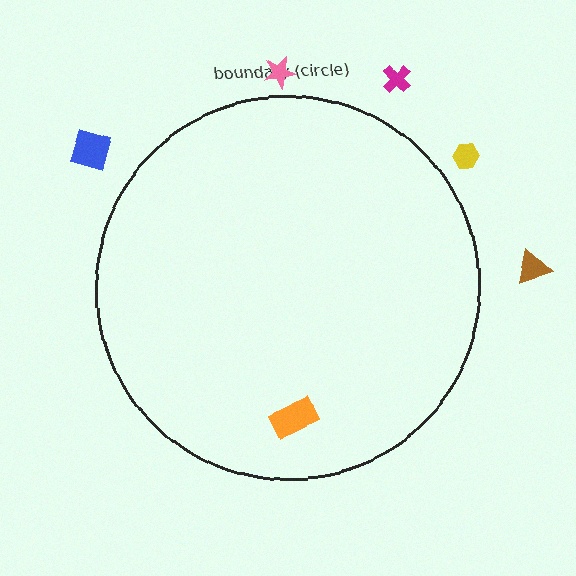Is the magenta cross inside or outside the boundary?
Outside.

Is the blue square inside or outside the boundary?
Outside.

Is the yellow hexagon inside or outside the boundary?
Outside.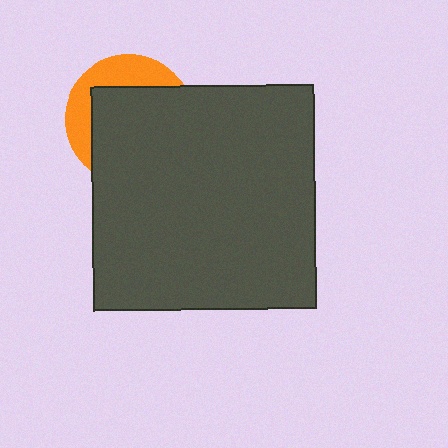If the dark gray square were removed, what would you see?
You would see the complete orange circle.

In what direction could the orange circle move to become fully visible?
The orange circle could move toward the upper-left. That would shift it out from behind the dark gray square entirely.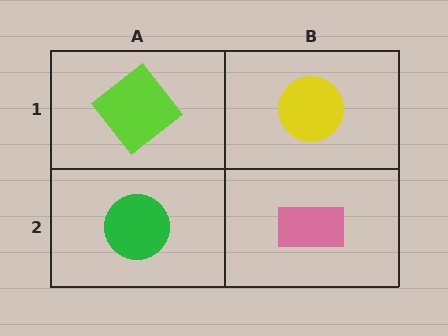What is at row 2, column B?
A pink rectangle.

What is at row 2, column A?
A green circle.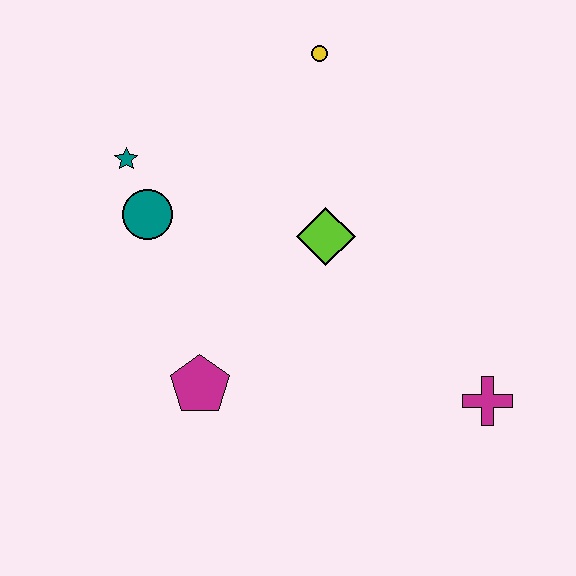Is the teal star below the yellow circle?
Yes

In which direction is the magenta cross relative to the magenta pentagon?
The magenta cross is to the right of the magenta pentagon.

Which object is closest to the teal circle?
The teal star is closest to the teal circle.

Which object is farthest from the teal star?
The magenta cross is farthest from the teal star.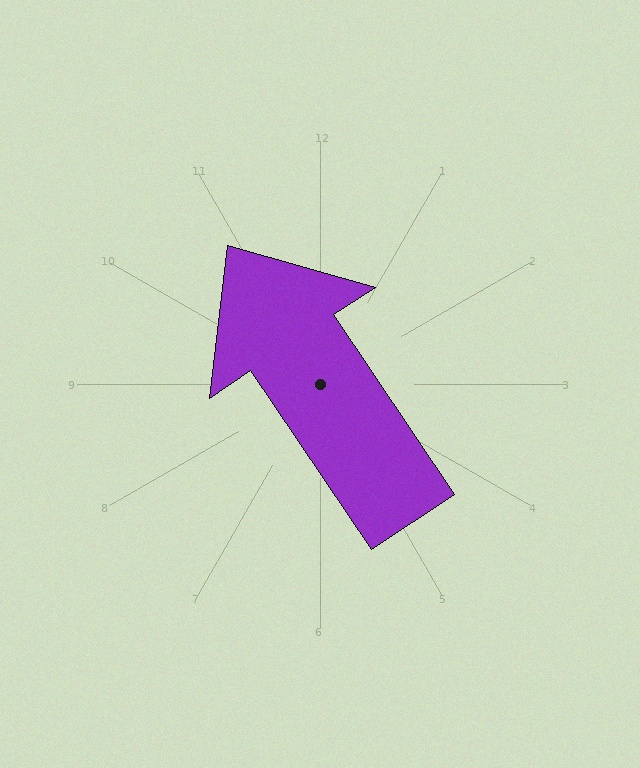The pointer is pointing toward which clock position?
Roughly 11 o'clock.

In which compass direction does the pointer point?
Northwest.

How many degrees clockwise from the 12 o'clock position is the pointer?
Approximately 326 degrees.